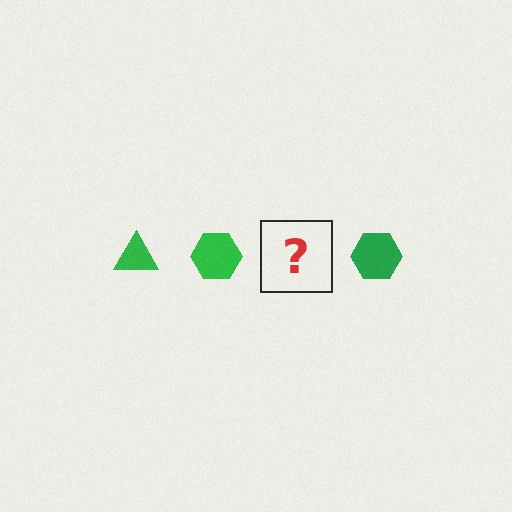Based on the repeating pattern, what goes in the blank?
The blank should be a green triangle.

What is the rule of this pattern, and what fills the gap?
The rule is that the pattern cycles through triangle, hexagon shapes in green. The gap should be filled with a green triangle.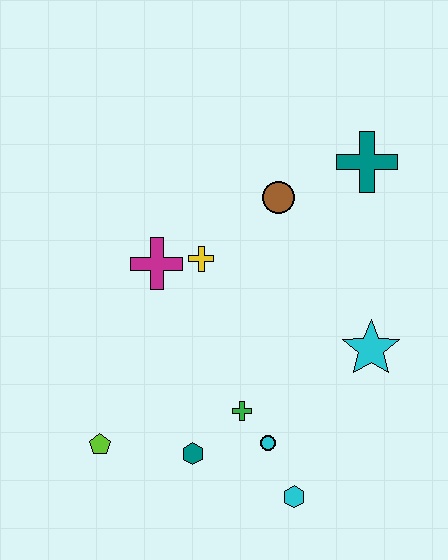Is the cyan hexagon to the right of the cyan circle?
Yes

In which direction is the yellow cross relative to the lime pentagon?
The yellow cross is above the lime pentagon.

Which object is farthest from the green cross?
The teal cross is farthest from the green cross.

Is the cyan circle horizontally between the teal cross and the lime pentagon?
Yes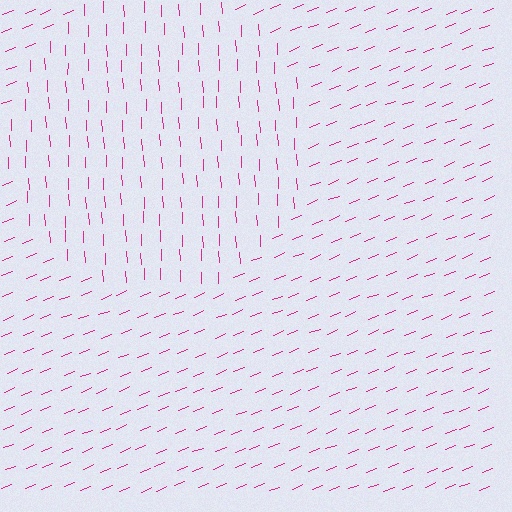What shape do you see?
I see a circle.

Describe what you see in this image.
The image is filled with small magenta line segments. A circle region in the image has lines oriented differently from the surrounding lines, creating a visible texture boundary.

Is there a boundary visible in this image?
Yes, there is a texture boundary formed by a change in line orientation.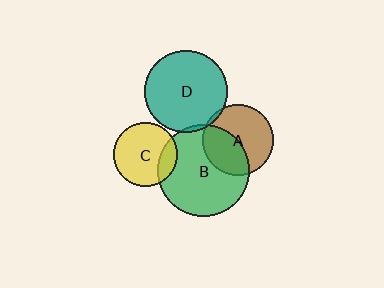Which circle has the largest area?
Circle B (green).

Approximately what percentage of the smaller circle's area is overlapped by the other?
Approximately 40%.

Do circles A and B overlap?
Yes.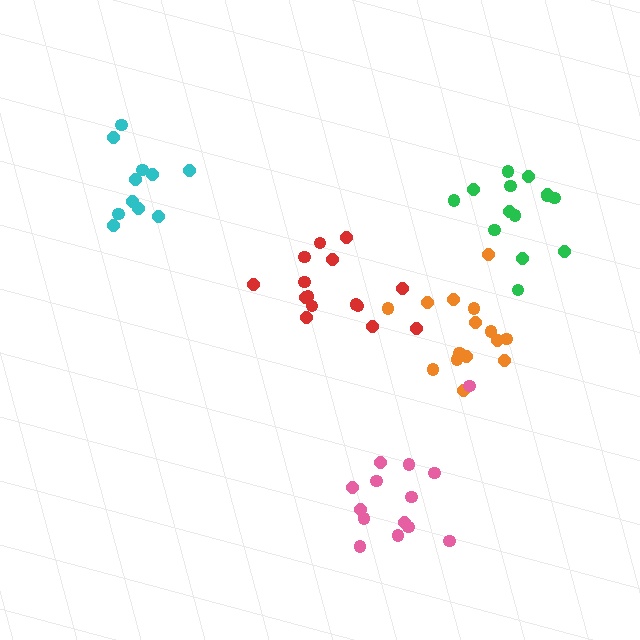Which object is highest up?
The cyan cluster is topmost.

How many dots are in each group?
Group 1: 15 dots, Group 2: 11 dots, Group 3: 14 dots, Group 4: 14 dots, Group 5: 15 dots (69 total).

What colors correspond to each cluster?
The clusters are colored: orange, cyan, pink, green, red.